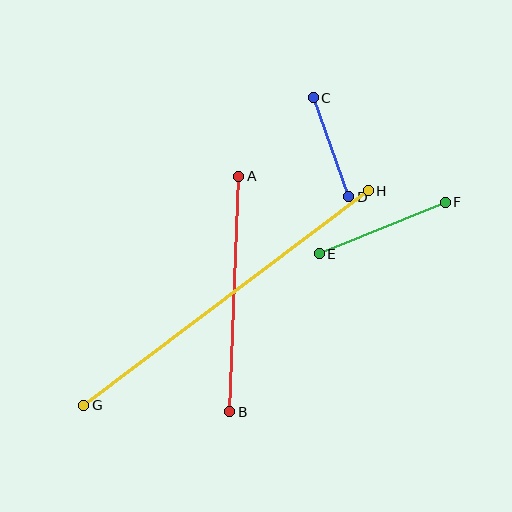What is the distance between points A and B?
The distance is approximately 236 pixels.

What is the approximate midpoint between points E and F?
The midpoint is at approximately (382, 228) pixels.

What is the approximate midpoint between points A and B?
The midpoint is at approximately (234, 294) pixels.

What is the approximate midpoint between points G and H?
The midpoint is at approximately (226, 298) pixels.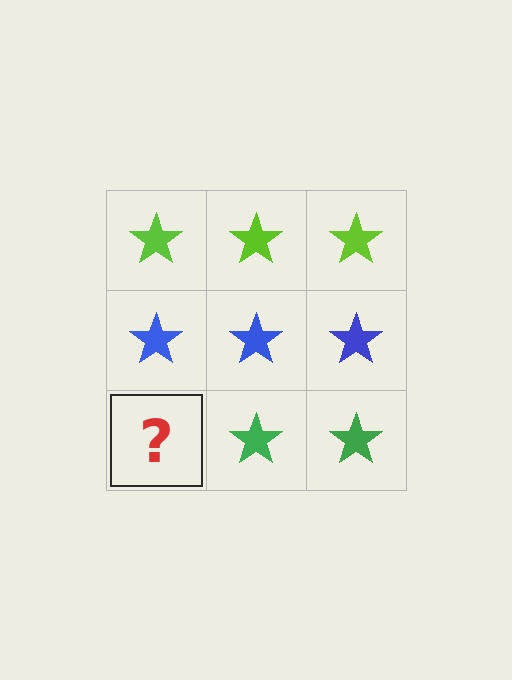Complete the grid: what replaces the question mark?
The question mark should be replaced with a green star.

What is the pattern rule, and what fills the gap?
The rule is that each row has a consistent color. The gap should be filled with a green star.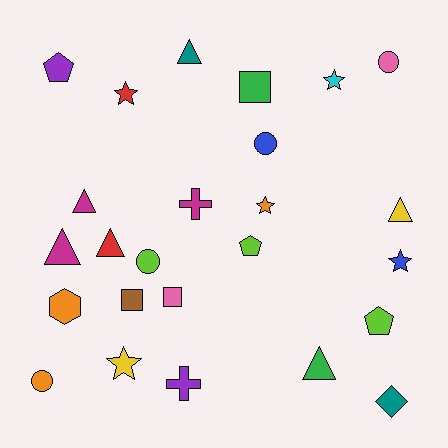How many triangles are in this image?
There are 6 triangles.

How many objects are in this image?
There are 25 objects.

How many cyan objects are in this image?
There is 1 cyan object.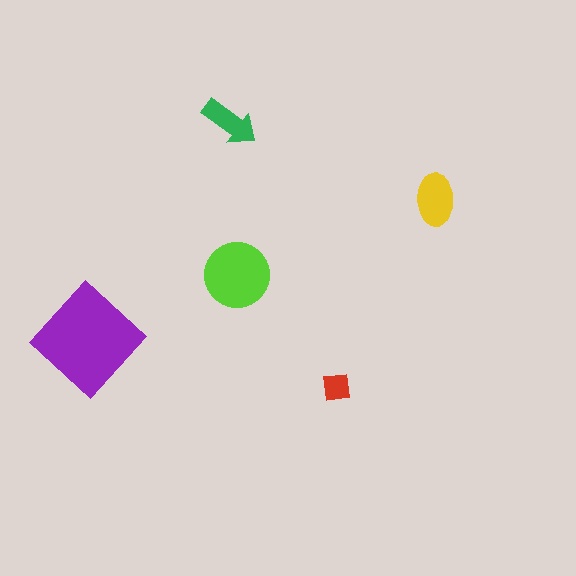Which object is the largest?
The purple diamond.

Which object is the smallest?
The red square.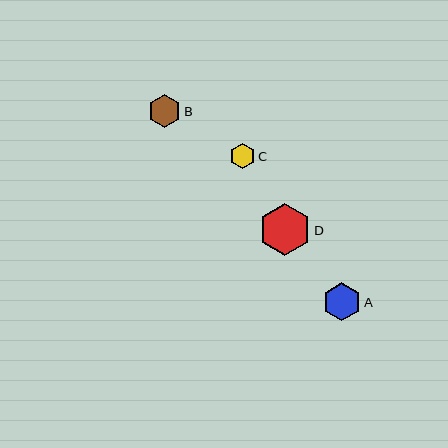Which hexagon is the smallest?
Hexagon C is the smallest with a size of approximately 25 pixels.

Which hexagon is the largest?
Hexagon D is the largest with a size of approximately 52 pixels.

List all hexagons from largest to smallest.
From largest to smallest: D, A, B, C.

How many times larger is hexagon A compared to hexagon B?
Hexagon A is approximately 1.2 times the size of hexagon B.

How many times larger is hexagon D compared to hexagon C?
Hexagon D is approximately 2.1 times the size of hexagon C.